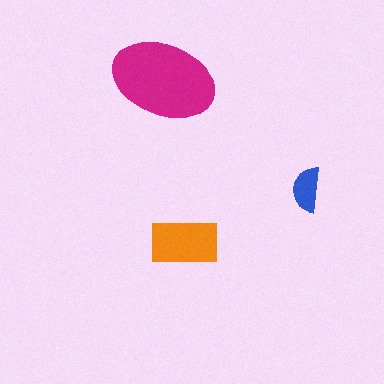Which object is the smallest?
The blue semicircle.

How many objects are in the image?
There are 3 objects in the image.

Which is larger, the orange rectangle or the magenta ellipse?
The magenta ellipse.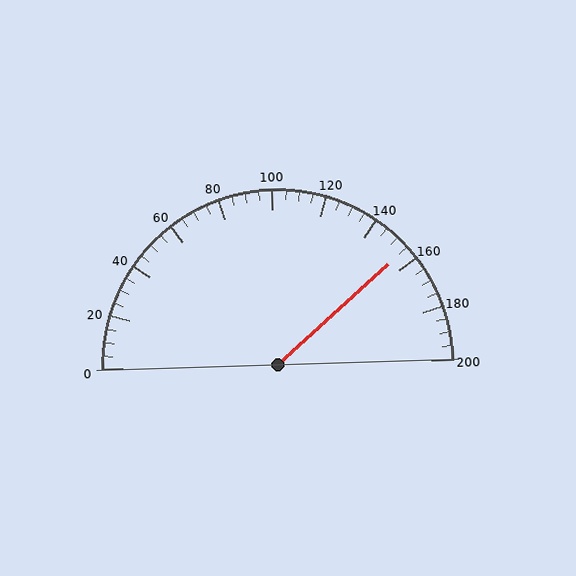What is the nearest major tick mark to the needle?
The nearest major tick mark is 160.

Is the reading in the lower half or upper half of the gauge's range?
The reading is in the upper half of the range (0 to 200).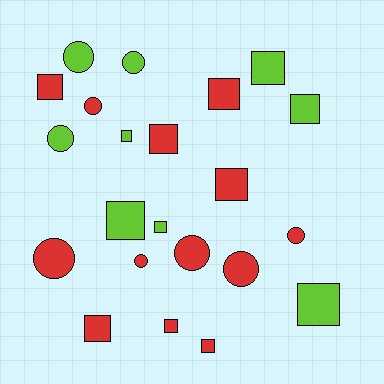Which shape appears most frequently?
Square, with 13 objects.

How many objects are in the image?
There are 22 objects.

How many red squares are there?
There are 7 red squares.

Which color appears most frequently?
Red, with 13 objects.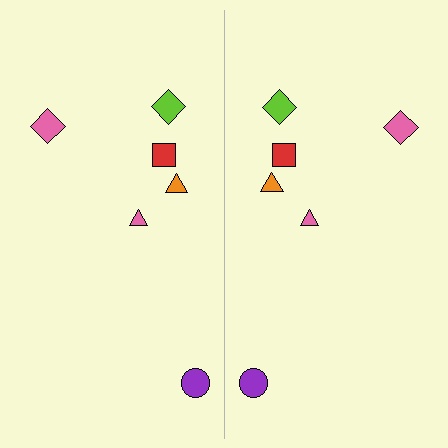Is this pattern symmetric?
Yes, this pattern has bilateral (reflection) symmetry.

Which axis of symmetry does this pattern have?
The pattern has a vertical axis of symmetry running through the center of the image.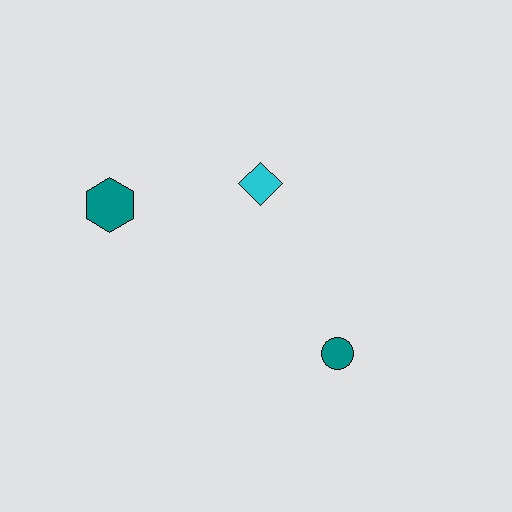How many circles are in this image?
There is 1 circle.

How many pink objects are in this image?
There are no pink objects.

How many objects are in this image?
There are 3 objects.